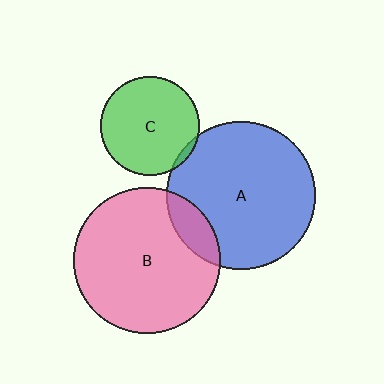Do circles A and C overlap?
Yes.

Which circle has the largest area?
Circle A (blue).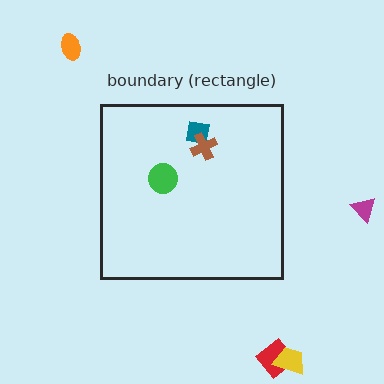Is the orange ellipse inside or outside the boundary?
Outside.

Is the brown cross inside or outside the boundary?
Inside.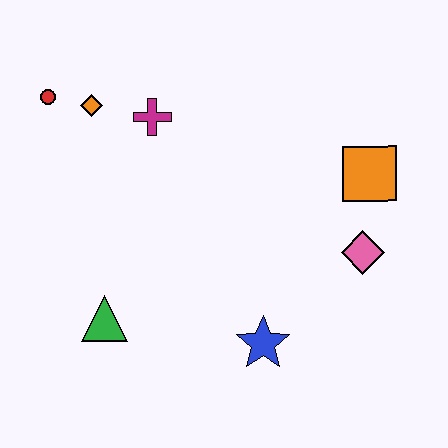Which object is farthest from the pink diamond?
The red circle is farthest from the pink diamond.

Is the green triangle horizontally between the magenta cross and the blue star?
No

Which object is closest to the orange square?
The pink diamond is closest to the orange square.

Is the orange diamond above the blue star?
Yes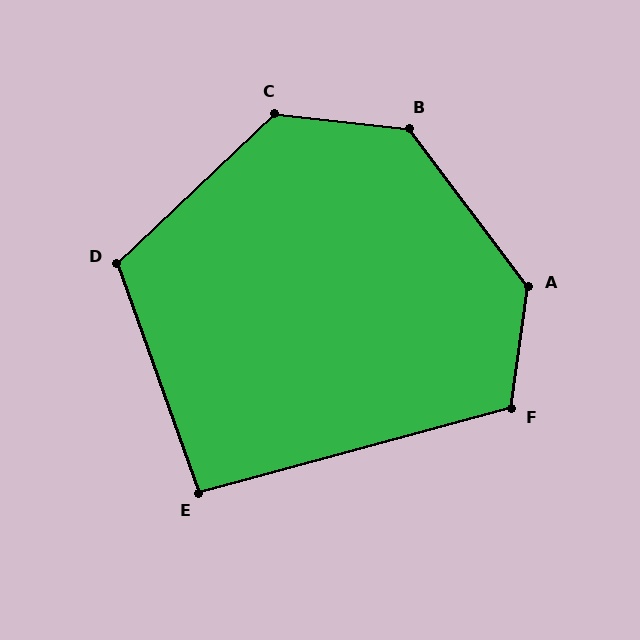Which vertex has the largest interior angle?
A, at approximately 135 degrees.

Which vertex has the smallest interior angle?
E, at approximately 95 degrees.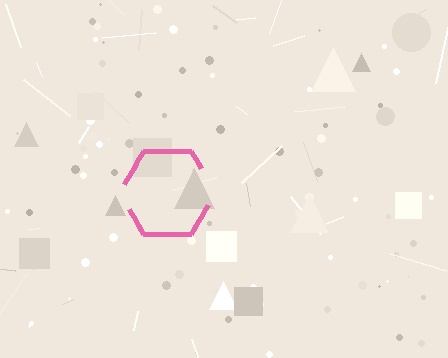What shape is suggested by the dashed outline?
The dashed outline suggests a hexagon.